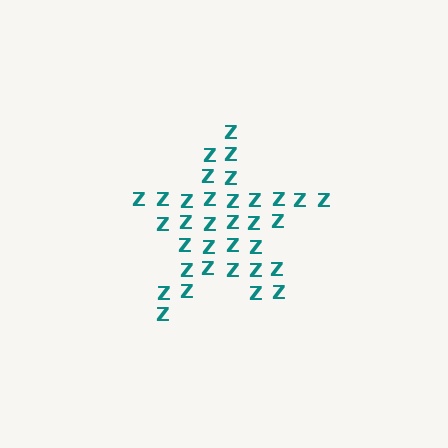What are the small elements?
The small elements are letter Z's.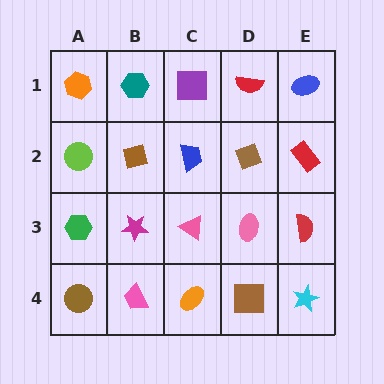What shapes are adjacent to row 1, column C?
A blue trapezoid (row 2, column C), a teal hexagon (row 1, column B), a red semicircle (row 1, column D).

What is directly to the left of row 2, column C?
A brown square.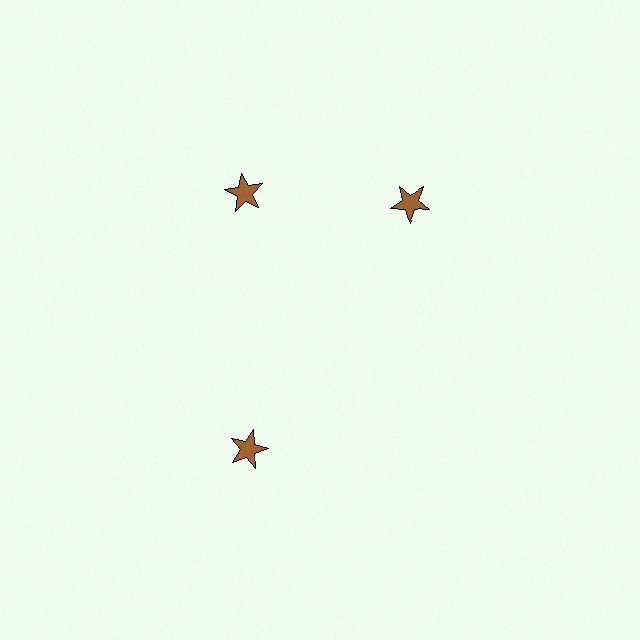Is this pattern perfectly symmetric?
No. The 3 brown stars are arranged in a ring, but one element near the 3 o'clock position is rotated out of alignment along the ring, breaking the 3-fold rotational symmetry.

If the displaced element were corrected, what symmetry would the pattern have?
It would have 3-fold rotational symmetry — the pattern would map onto itself every 120 degrees.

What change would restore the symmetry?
The symmetry would be restored by rotating it back into even spacing with its neighbors so that all 3 stars sit at equal angles and equal distance from the center.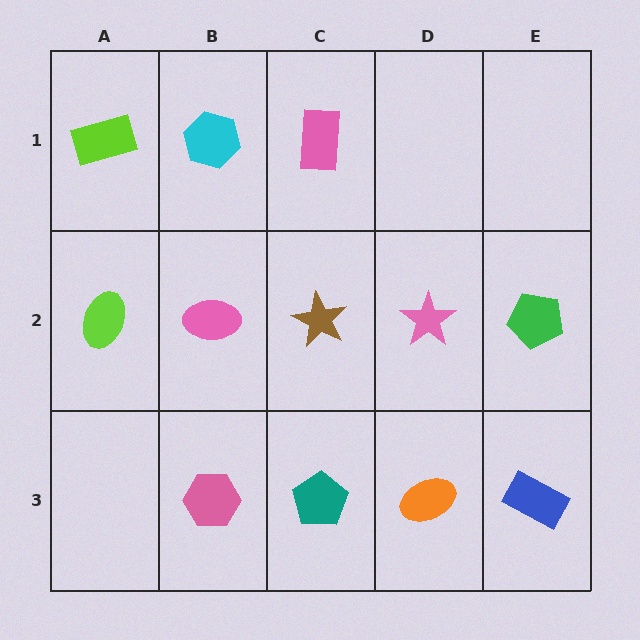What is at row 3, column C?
A teal pentagon.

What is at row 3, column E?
A blue rectangle.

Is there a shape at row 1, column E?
No, that cell is empty.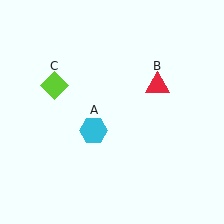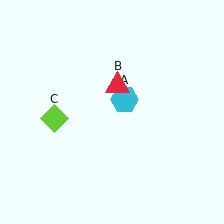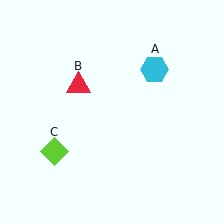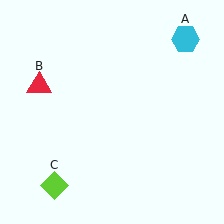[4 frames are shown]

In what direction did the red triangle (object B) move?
The red triangle (object B) moved left.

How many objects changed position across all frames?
3 objects changed position: cyan hexagon (object A), red triangle (object B), lime diamond (object C).